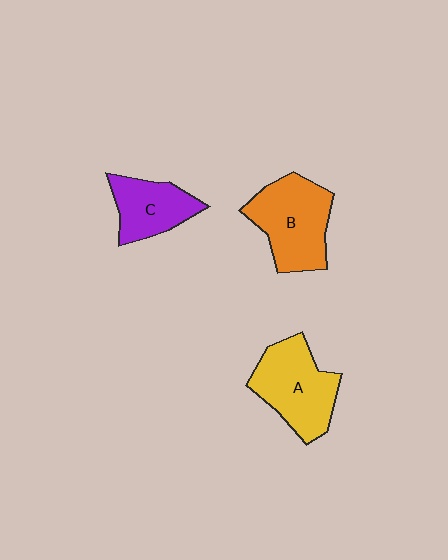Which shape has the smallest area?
Shape C (purple).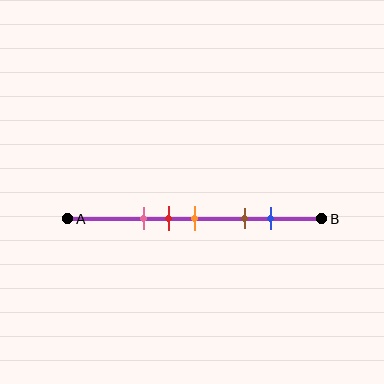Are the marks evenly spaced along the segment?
No, the marks are not evenly spaced.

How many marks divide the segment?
There are 5 marks dividing the segment.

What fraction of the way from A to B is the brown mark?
The brown mark is approximately 70% (0.7) of the way from A to B.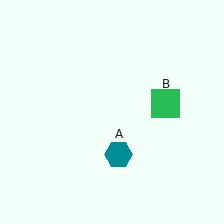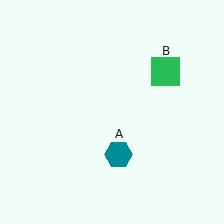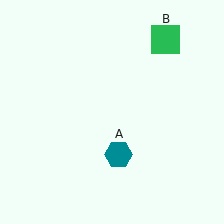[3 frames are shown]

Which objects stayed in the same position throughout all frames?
Teal hexagon (object A) remained stationary.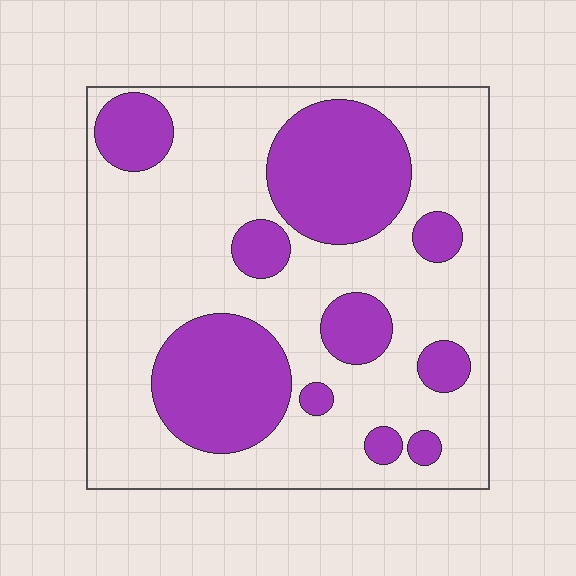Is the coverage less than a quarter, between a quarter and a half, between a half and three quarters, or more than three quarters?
Between a quarter and a half.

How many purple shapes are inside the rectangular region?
10.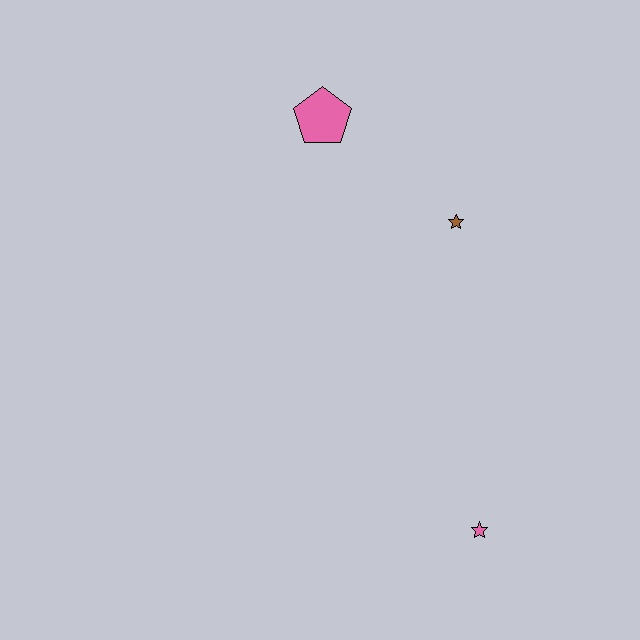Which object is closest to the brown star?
The pink pentagon is closest to the brown star.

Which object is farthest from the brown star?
The pink star is farthest from the brown star.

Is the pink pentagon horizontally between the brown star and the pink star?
No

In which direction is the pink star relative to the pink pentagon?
The pink star is below the pink pentagon.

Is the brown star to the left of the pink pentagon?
No